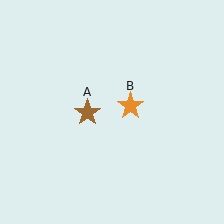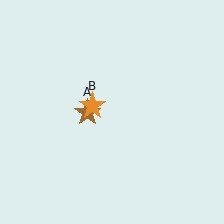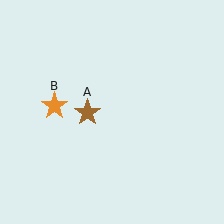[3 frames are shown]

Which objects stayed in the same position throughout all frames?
Brown star (object A) remained stationary.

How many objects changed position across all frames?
1 object changed position: orange star (object B).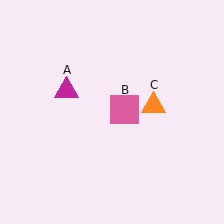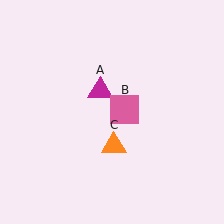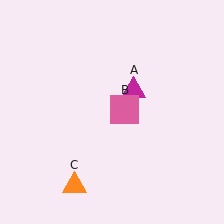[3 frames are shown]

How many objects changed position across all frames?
2 objects changed position: magenta triangle (object A), orange triangle (object C).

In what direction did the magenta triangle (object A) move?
The magenta triangle (object A) moved right.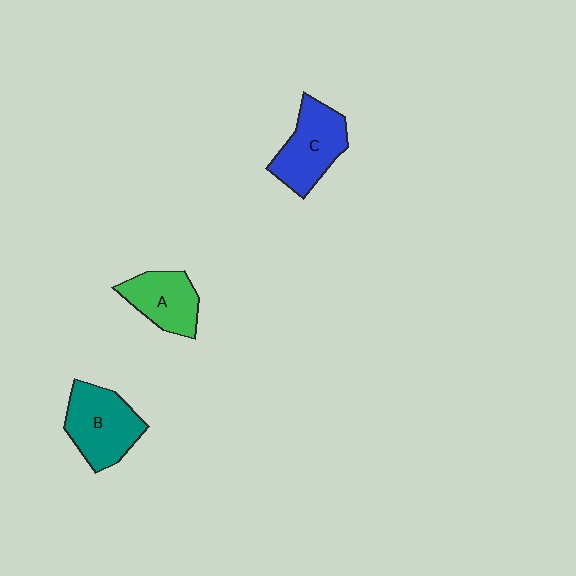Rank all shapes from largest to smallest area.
From largest to smallest: B (teal), C (blue), A (green).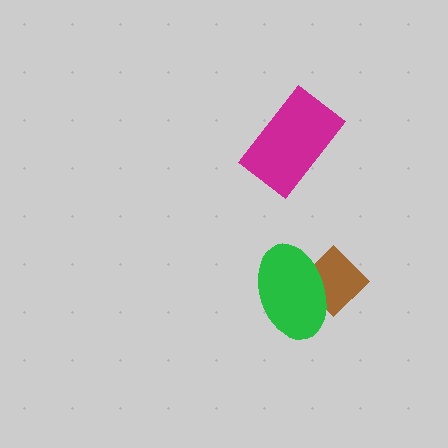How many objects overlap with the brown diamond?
1 object overlaps with the brown diamond.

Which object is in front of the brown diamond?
The green ellipse is in front of the brown diamond.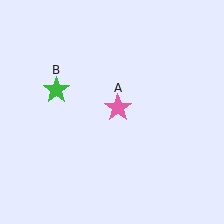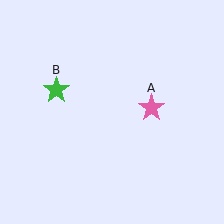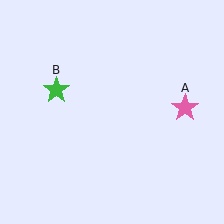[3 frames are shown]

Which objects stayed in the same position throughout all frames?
Green star (object B) remained stationary.